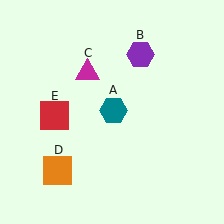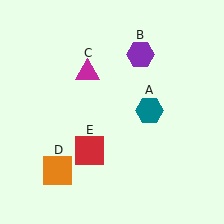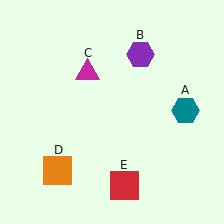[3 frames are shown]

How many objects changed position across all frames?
2 objects changed position: teal hexagon (object A), red square (object E).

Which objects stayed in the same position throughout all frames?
Purple hexagon (object B) and magenta triangle (object C) and orange square (object D) remained stationary.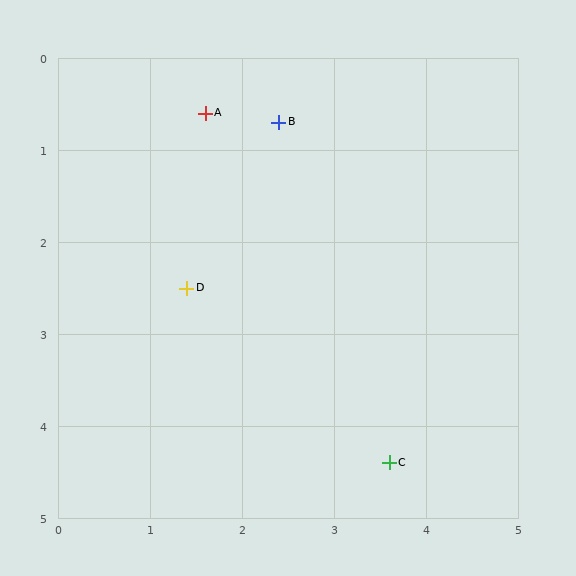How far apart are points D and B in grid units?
Points D and B are about 2.1 grid units apart.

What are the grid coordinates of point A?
Point A is at approximately (1.6, 0.6).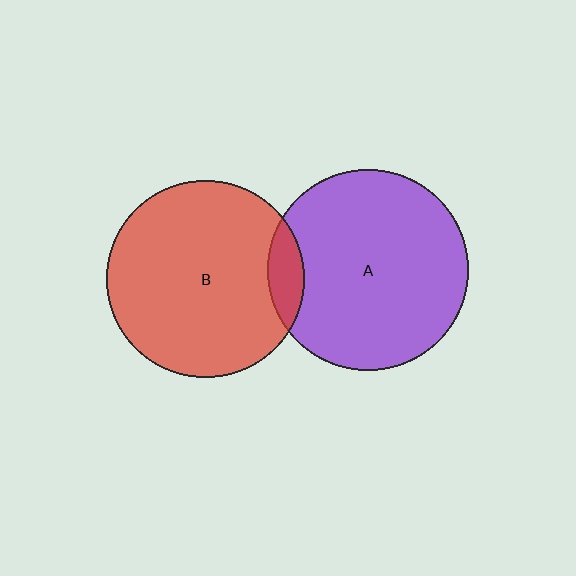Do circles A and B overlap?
Yes.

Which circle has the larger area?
Circle A (purple).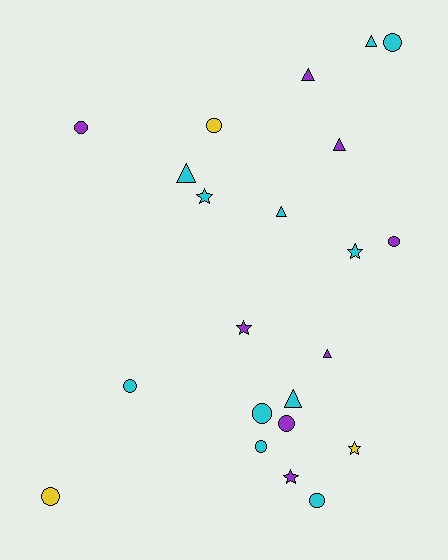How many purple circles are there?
There are 3 purple circles.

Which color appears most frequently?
Cyan, with 11 objects.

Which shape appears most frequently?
Circle, with 10 objects.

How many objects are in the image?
There are 22 objects.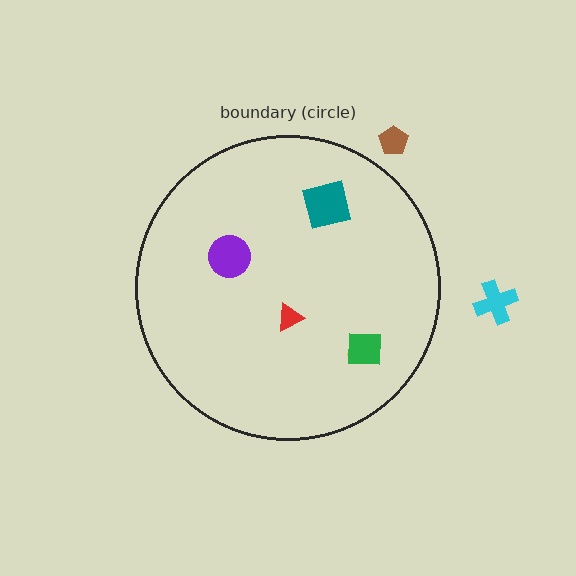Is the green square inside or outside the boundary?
Inside.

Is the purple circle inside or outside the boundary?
Inside.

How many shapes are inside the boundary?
5 inside, 2 outside.